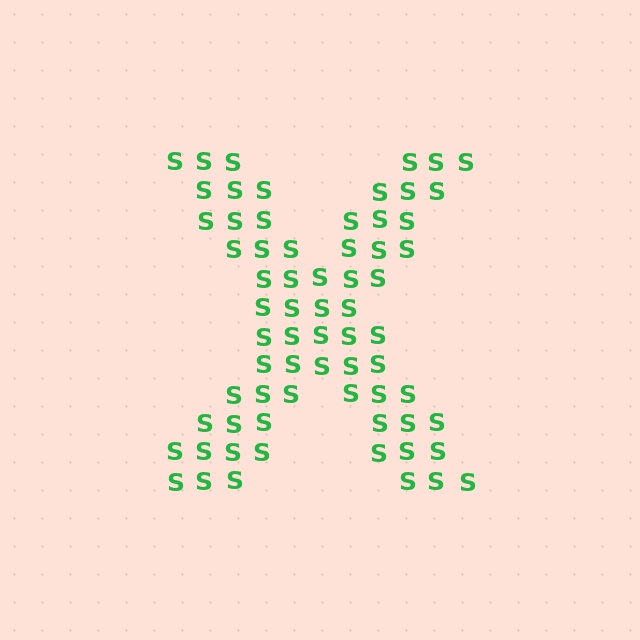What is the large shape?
The large shape is the letter X.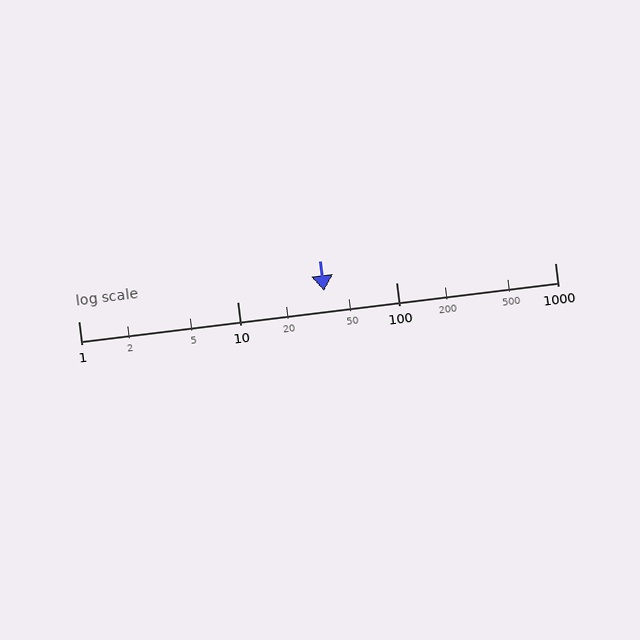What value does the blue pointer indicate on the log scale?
The pointer indicates approximately 35.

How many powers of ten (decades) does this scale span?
The scale spans 3 decades, from 1 to 1000.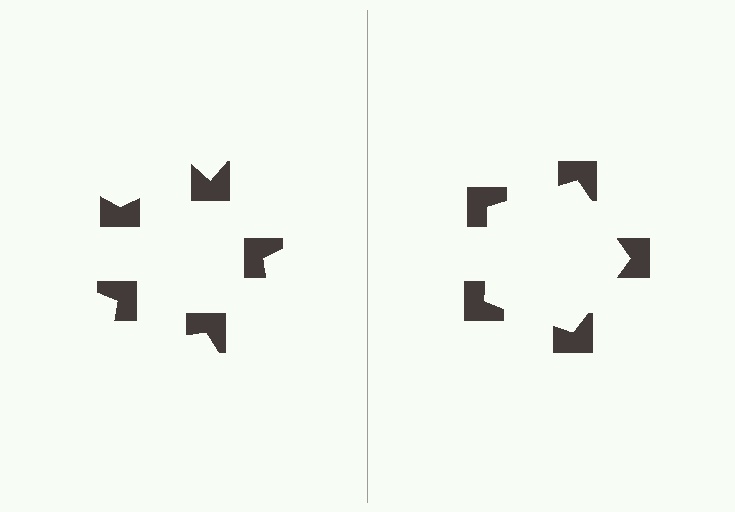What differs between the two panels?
The notched squares are positioned identically on both sides; only the wedge orientations differ. On the right they align to a pentagon; on the left they are misaligned.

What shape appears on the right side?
An illusory pentagon.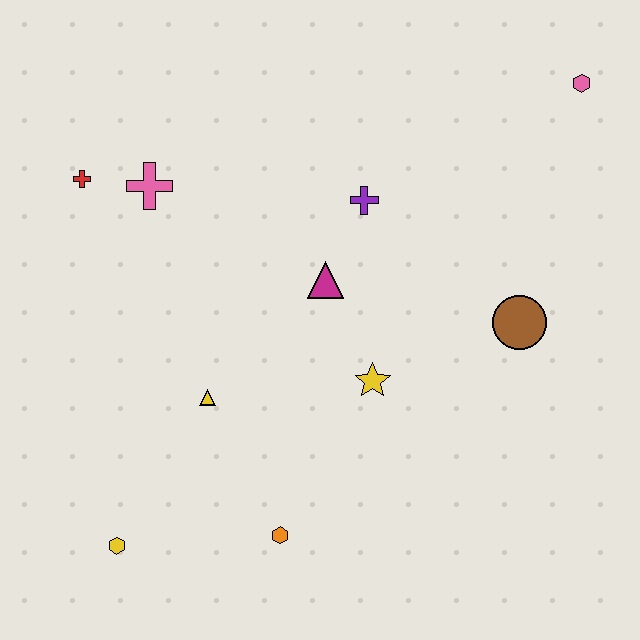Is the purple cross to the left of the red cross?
No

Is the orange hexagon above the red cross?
No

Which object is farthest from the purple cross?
The yellow hexagon is farthest from the purple cross.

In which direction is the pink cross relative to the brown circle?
The pink cross is to the left of the brown circle.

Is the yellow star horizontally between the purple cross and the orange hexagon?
No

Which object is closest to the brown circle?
The yellow star is closest to the brown circle.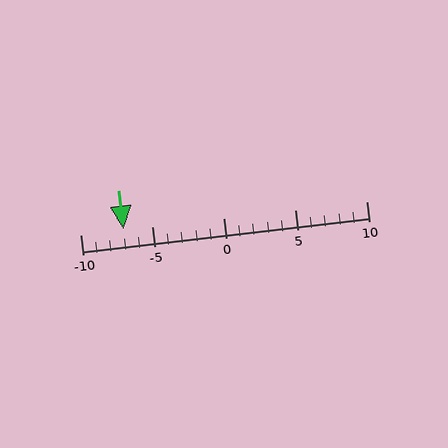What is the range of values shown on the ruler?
The ruler shows values from -10 to 10.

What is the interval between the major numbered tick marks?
The major tick marks are spaced 5 units apart.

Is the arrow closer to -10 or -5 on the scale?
The arrow is closer to -5.